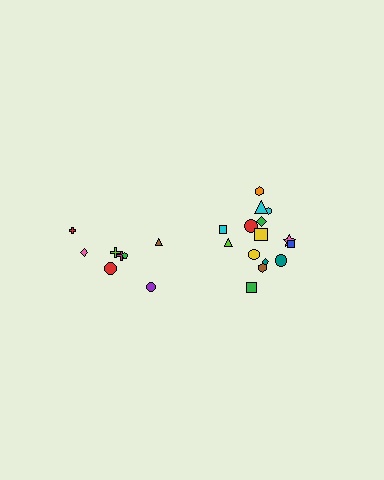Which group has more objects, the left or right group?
The right group.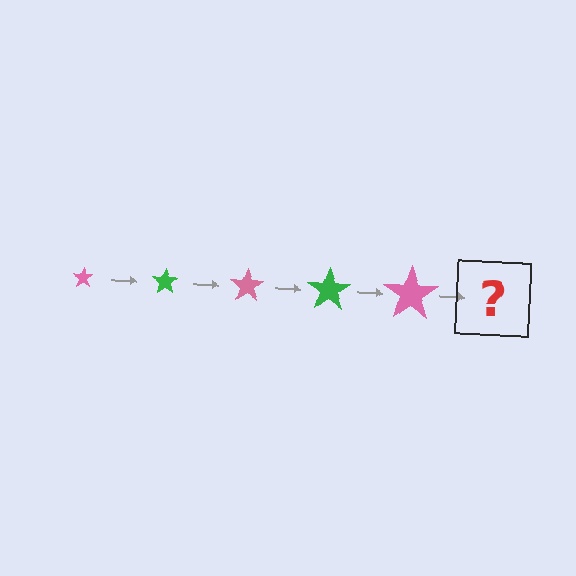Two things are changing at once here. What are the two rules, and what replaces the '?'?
The two rules are that the star grows larger each step and the color cycles through pink and green. The '?' should be a green star, larger than the previous one.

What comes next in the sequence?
The next element should be a green star, larger than the previous one.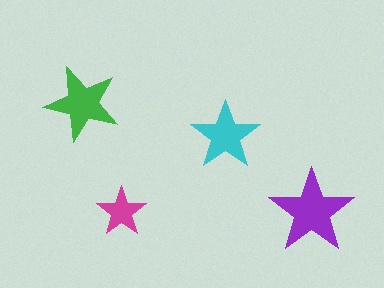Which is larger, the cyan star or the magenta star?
The cyan one.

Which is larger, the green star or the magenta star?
The green one.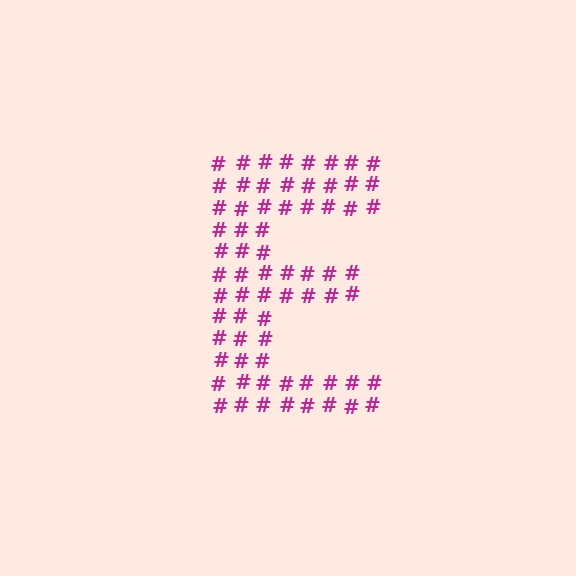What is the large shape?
The large shape is the letter E.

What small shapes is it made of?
It is made of small hash symbols.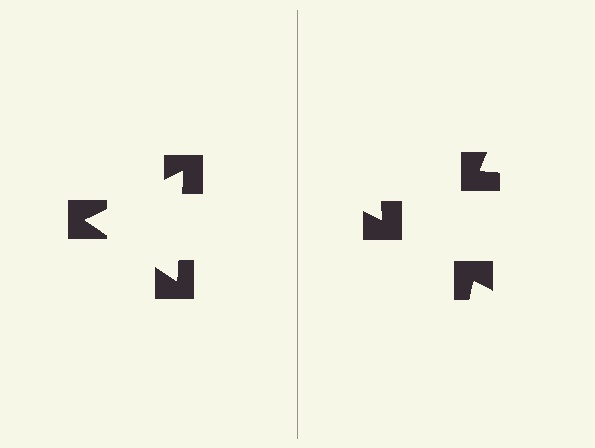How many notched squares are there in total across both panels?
6 — 3 on each side.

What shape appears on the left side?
An illusory triangle.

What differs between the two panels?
The notched squares are positioned identically on both sides; only the wedge orientations differ. On the left they align to a triangle; on the right they are misaligned.